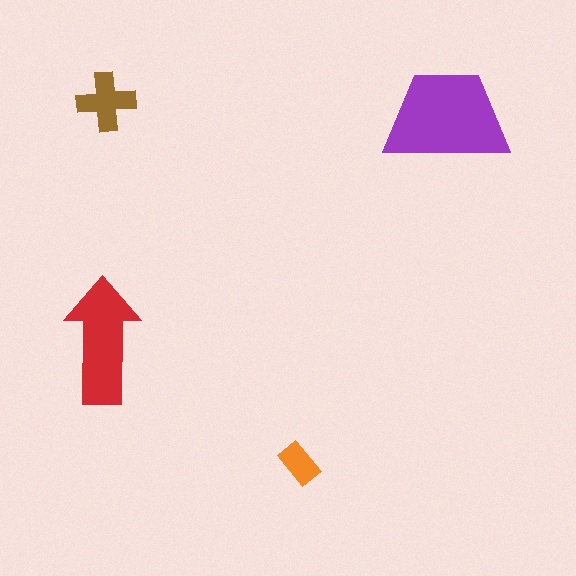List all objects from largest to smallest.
The purple trapezoid, the red arrow, the brown cross, the orange rectangle.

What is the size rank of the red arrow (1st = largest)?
2nd.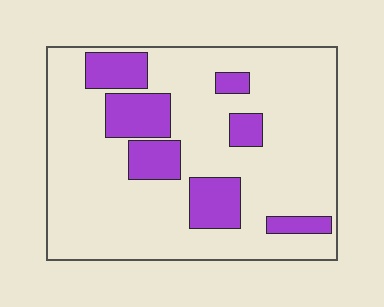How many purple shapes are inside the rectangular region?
7.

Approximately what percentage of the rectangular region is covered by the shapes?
Approximately 20%.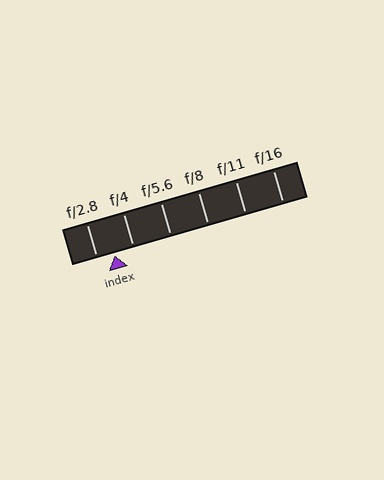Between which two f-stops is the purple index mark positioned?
The index mark is between f/2.8 and f/4.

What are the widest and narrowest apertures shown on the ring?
The widest aperture shown is f/2.8 and the narrowest is f/16.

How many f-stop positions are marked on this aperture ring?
There are 6 f-stop positions marked.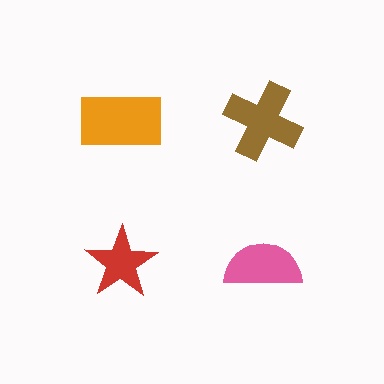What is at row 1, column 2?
A brown cross.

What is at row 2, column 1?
A red star.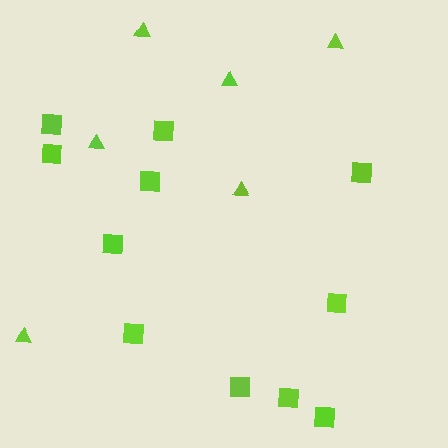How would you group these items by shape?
There are 2 groups: one group of squares (11) and one group of triangles (6).